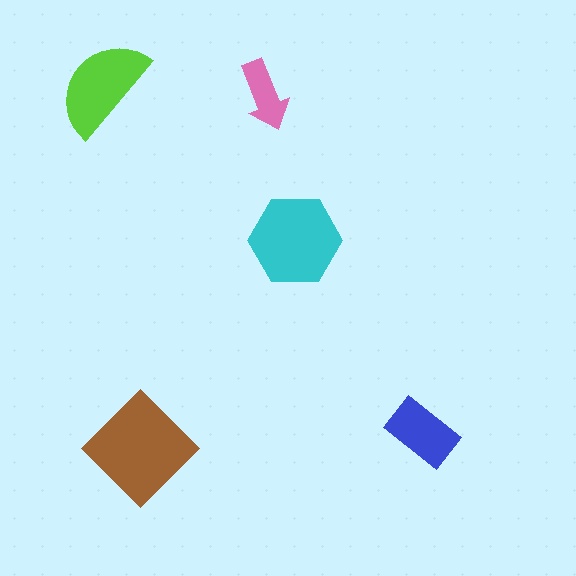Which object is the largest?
The brown diamond.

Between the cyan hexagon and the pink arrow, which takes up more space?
The cyan hexagon.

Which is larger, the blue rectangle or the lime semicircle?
The lime semicircle.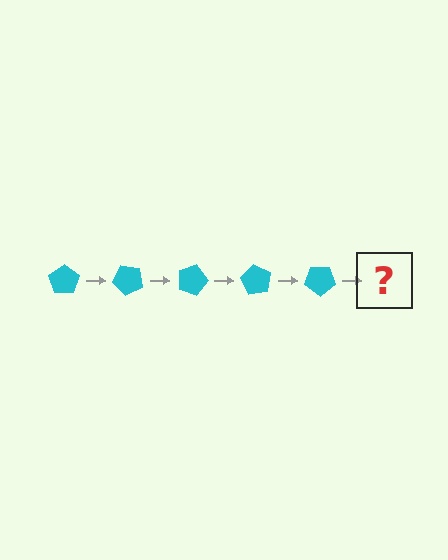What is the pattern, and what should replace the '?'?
The pattern is that the pentagon rotates 45 degrees each step. The '?' should be a cyan pentagon rotated 225 degrees.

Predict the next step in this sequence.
The next step is a cyan pentagon rotated 225 degrees.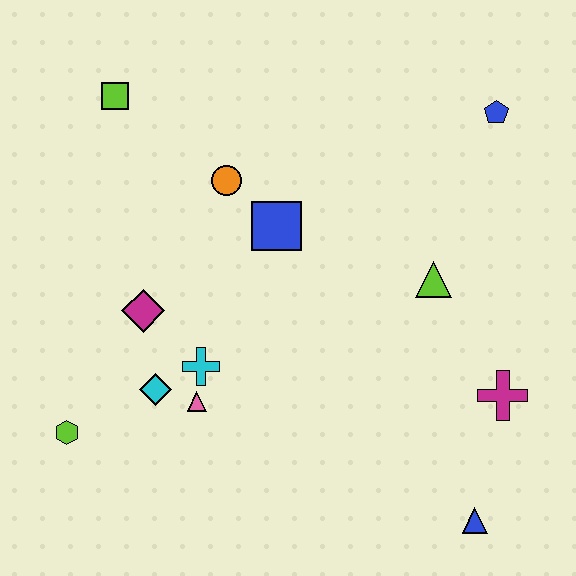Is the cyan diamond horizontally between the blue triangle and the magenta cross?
No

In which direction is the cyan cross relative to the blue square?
The cyan cross is below the blue square.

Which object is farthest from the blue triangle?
The lime square is farthest from the blue triangle.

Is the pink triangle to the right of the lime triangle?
No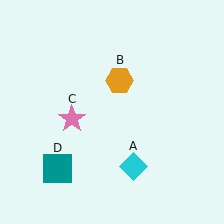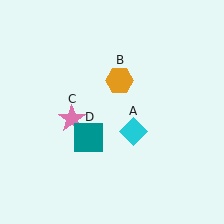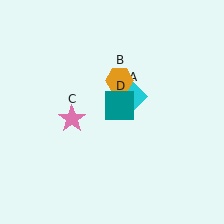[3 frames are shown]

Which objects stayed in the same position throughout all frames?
Orange hexagon (object B) and pink star (object C) remained stationary.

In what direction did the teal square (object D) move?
The teal square (object D) moved up and to the right.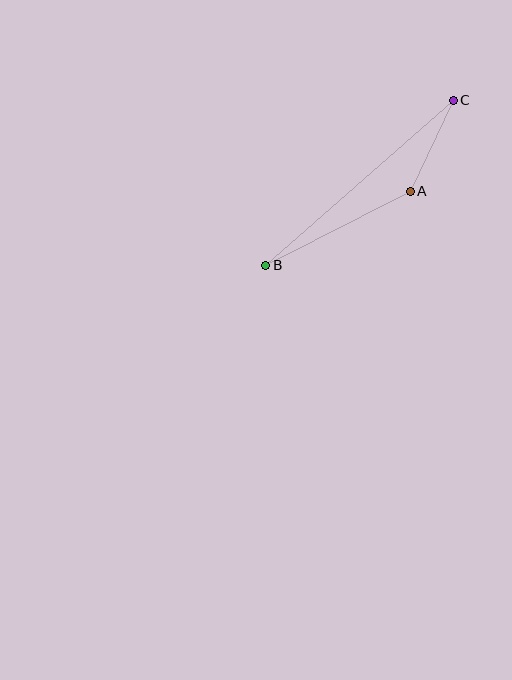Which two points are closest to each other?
Points A and C are closest to each other.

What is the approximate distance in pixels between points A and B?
The distance between A and B is approximately 163 pixels.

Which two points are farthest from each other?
Points B and C are farthest from each other.